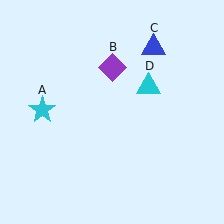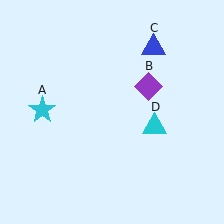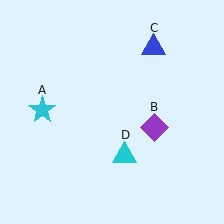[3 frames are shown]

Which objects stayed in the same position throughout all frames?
Cyan star (object A) and blue triangle (object C) remained stationary.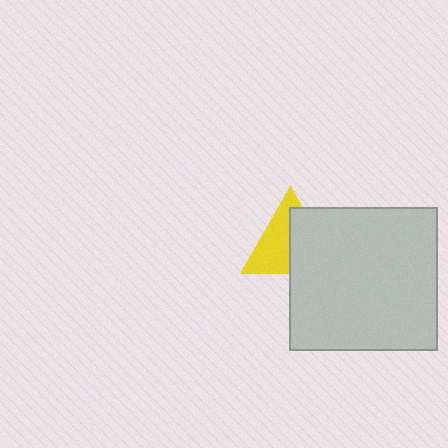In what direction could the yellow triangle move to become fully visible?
The yellow triangle could move toward the upper-left. That would shift it out from behind the light gray rectangle entirely.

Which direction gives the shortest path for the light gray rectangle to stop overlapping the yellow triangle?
Moving toward the lower-right gives the shortest separation.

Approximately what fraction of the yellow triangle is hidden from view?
Roughly 48% of the yellow triangle is hidden behind the light gray rectangle.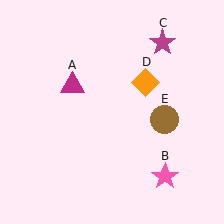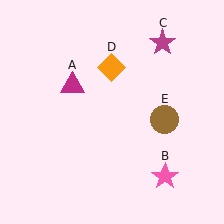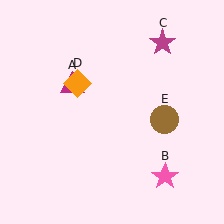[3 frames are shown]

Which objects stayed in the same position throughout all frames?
Magenta triangle (object A) and pink star (object B) and magenta star (object C) and brown circle (object E) remained stationary.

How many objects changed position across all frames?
1 object changed position: orange diamond (object D).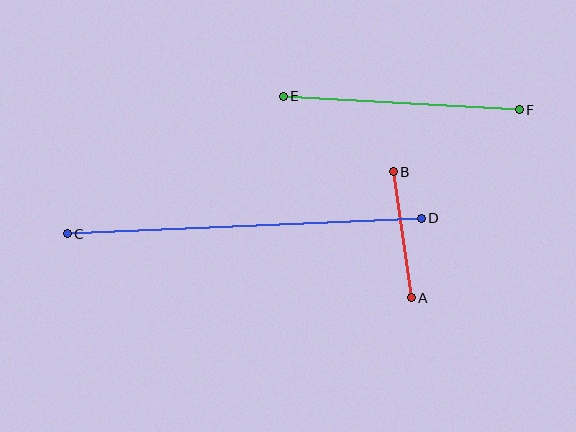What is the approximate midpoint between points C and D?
The midpoint is at approximately (244, 226) pixels.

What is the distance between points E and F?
The distance is approximately 236 pixels.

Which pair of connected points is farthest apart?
Points C and D are farthest apart.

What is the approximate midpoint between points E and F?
The midpoint is at approximately (401, 103) pixels.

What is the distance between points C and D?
The distance is approximately 354 pixels.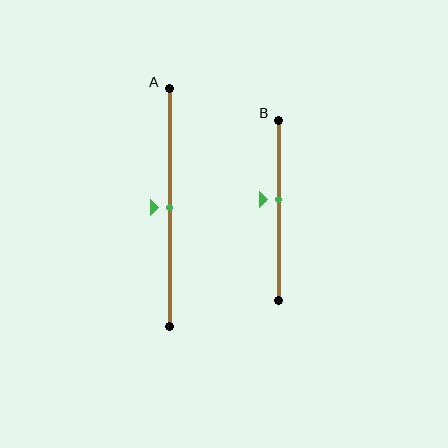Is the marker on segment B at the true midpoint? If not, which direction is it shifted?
No, the marker on segment B is shifted upward by about 6% of the segment length.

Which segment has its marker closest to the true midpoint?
Segment A has its marker closest to the true midpoint.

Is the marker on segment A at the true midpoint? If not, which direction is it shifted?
Yes, the marker on segment A is at the true midpoint.